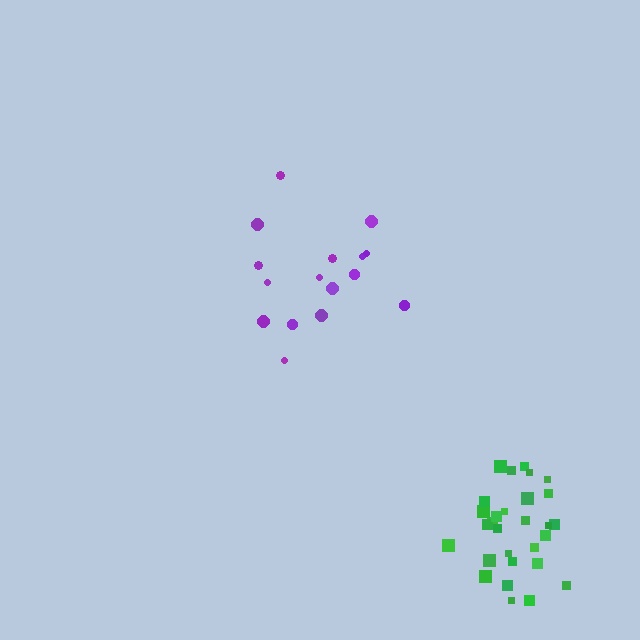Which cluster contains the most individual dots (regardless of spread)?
Green (29).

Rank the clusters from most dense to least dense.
green, purple.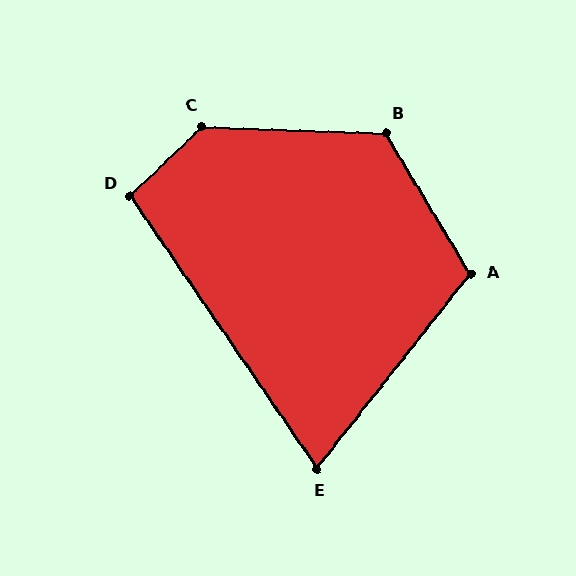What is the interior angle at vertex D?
Approximately 100 degrees (obtuse).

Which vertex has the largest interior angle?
C, at approximately 134 degrees.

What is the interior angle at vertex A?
Approximately 111 degrees (obtuse).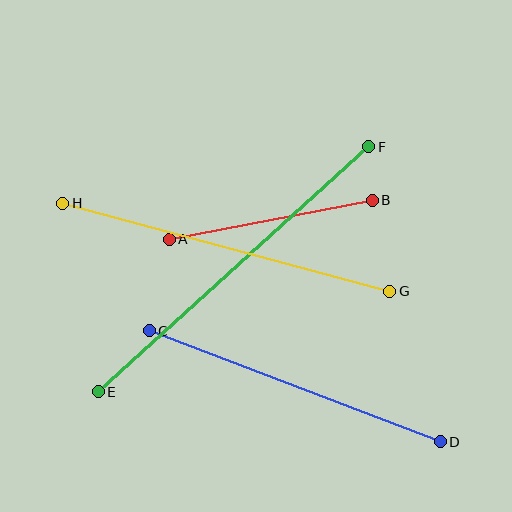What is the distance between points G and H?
The distance is approximately 339 pixels.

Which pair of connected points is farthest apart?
Points E and F are farthest apart.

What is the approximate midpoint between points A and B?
The midpoint is at approximately (271, 220) pixels.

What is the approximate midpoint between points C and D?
The midpoint is at approximately (295, 386) pixels.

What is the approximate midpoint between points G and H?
The midpoint is at approximately (226, 247) pixels.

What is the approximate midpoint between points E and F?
The midpoint is at approximately (233, 269) pixels.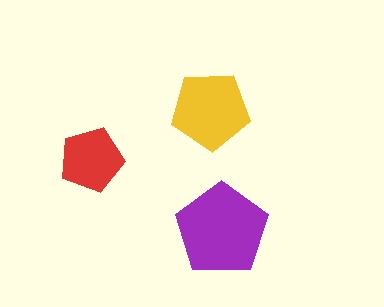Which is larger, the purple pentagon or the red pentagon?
The purple one.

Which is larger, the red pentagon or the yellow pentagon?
The yellow one.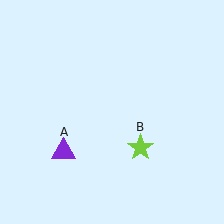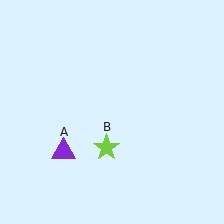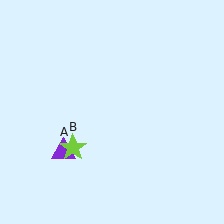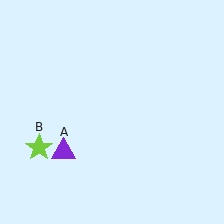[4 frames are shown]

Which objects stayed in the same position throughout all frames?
Purple triangle (object A) remained stationary.